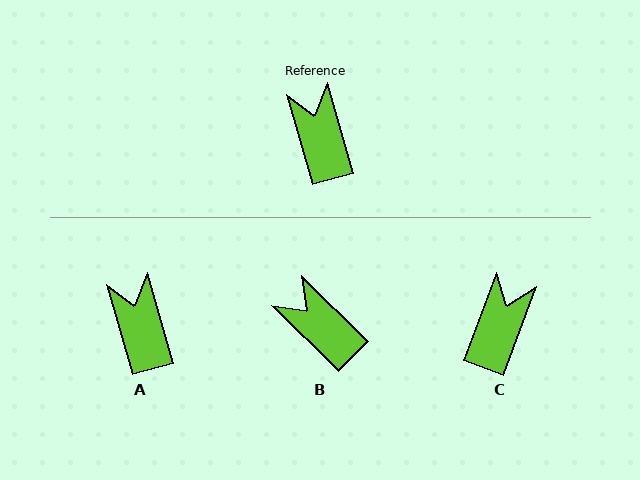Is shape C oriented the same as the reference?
No, it is off by about 36 degrees.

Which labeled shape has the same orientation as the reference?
A.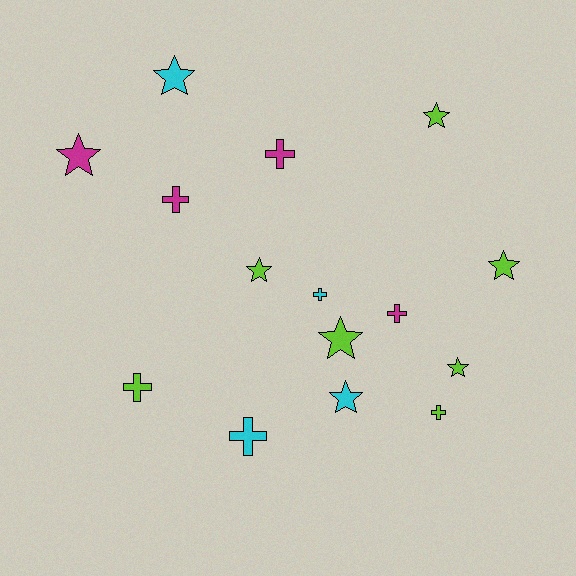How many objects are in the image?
There are 15 objects.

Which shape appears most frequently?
Star, with 8 objects.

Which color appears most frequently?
Lime, with 7 objects.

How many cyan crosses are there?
There are 2 cyan crosses.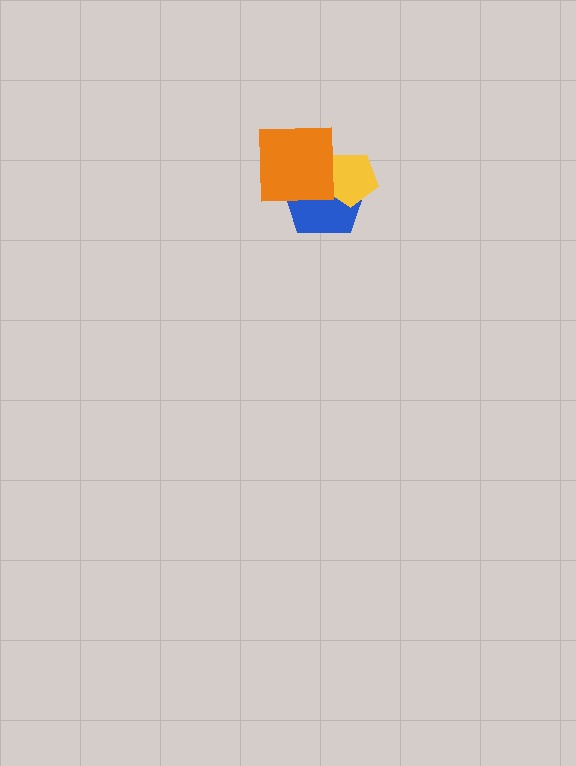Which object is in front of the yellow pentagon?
The orange square is in front of the yellow pentagon.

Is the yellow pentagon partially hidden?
Yes, it is partially covered by another shape.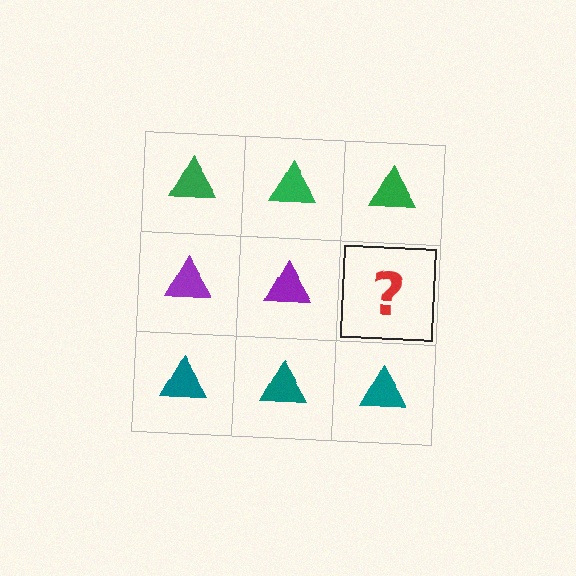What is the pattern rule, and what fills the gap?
The rule is that each row has a consistent color. The gap should be filled with a purple triangle.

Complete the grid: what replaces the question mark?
The question mark should be replaced with a purple triangle.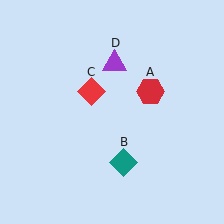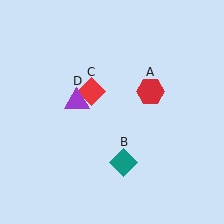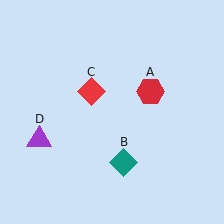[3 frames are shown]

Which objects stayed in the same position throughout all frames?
Red hexagon (object A) and teal diamond (object B) and red diamond (object C) remained stationary.